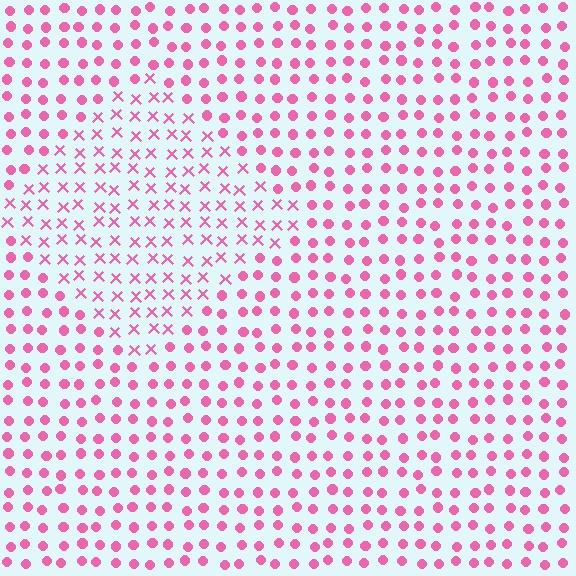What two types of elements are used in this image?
The image uses X marks inside the diamond region and circles outside it.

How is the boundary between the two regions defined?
The boundary is defined by a change in element shape: X marks inside vs. circles outside. All elements share the same color and spacing.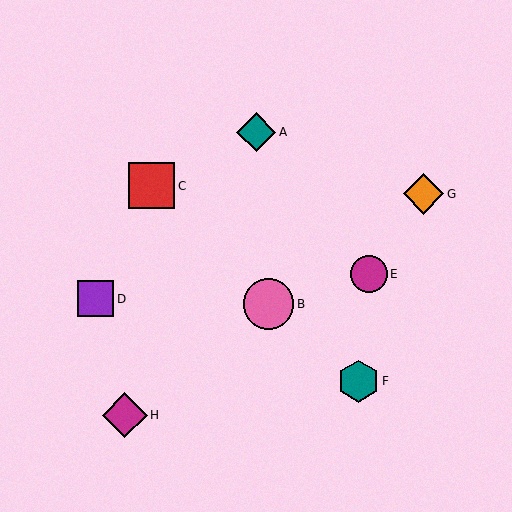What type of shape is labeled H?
Shape H is a magenta diamond.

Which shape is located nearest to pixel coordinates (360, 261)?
The magenta circle (labeled E) at (369, 274) is nearest to that location.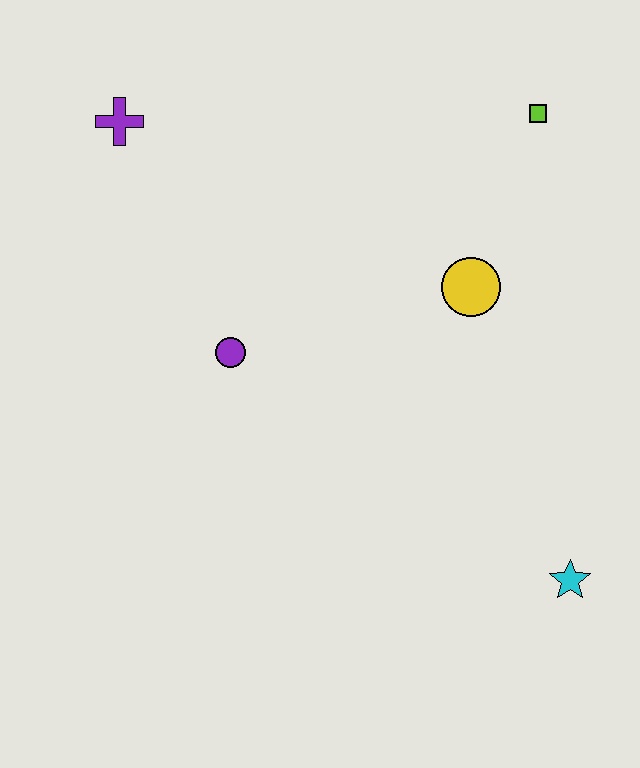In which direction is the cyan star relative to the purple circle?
The cyan star is to the right of the purple circle.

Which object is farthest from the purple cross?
The cyan star is farthest from the purple cross.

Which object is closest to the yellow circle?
The lime square is closest to the yellow circle.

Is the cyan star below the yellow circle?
Yes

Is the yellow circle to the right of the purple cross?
Yes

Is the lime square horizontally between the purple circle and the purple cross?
No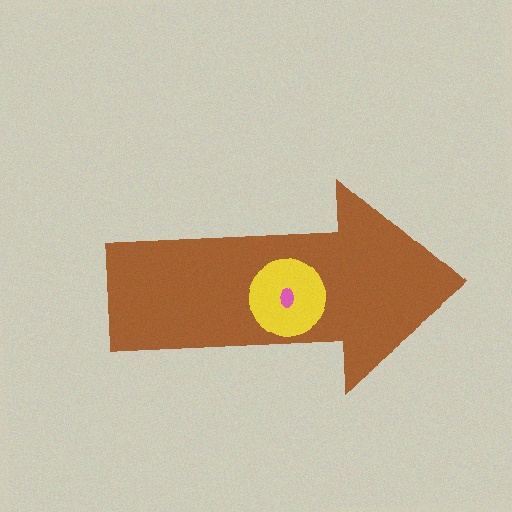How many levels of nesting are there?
3.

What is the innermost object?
The pink ellipse.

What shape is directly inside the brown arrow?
The yellow circle.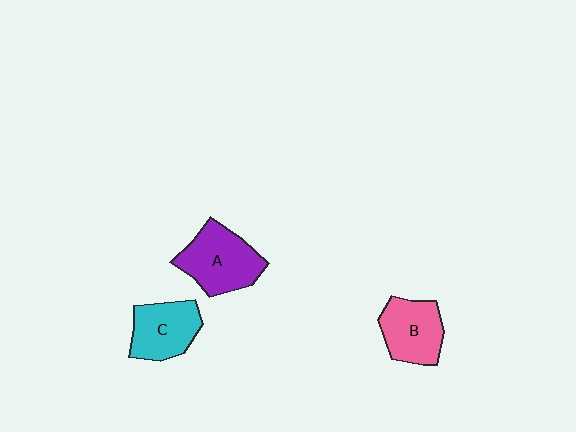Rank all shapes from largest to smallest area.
From largest to smallest: A (purple), B (pink), C (cyan).